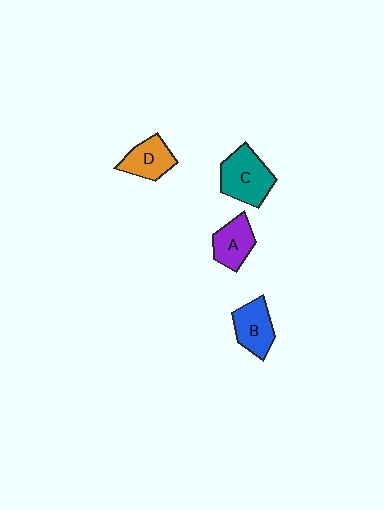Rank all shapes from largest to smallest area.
From largest to smallest: C (teal), B (blue), A (purple), D (orange).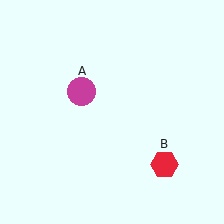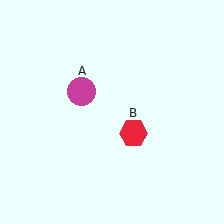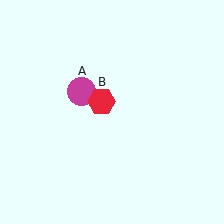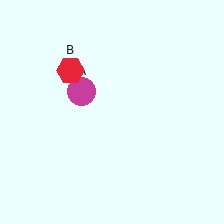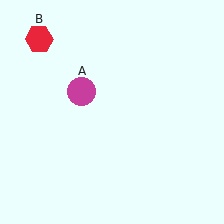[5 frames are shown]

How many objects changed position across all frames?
1 object changed position: red hexagon (object B).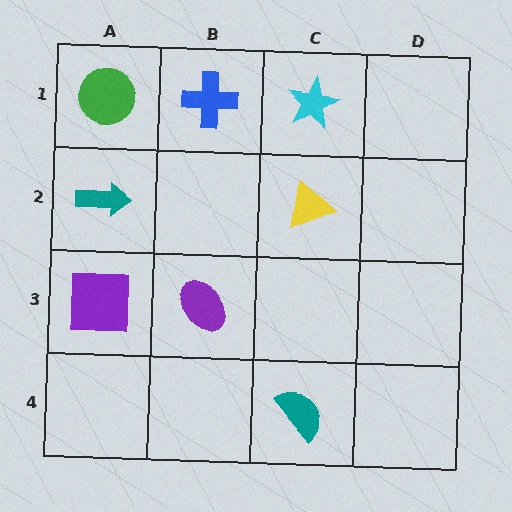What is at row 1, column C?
A cyan star.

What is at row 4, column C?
A teal semicircle.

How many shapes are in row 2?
2 shapes.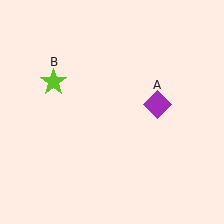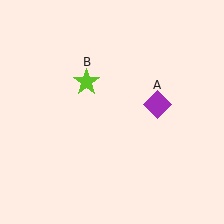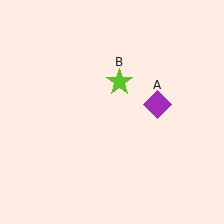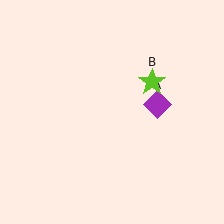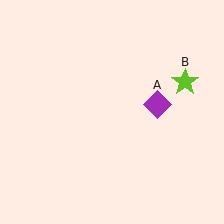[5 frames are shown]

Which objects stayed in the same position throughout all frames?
Purple diamond (object A) remained stationary.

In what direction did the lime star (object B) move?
The lime star (object B) moved right.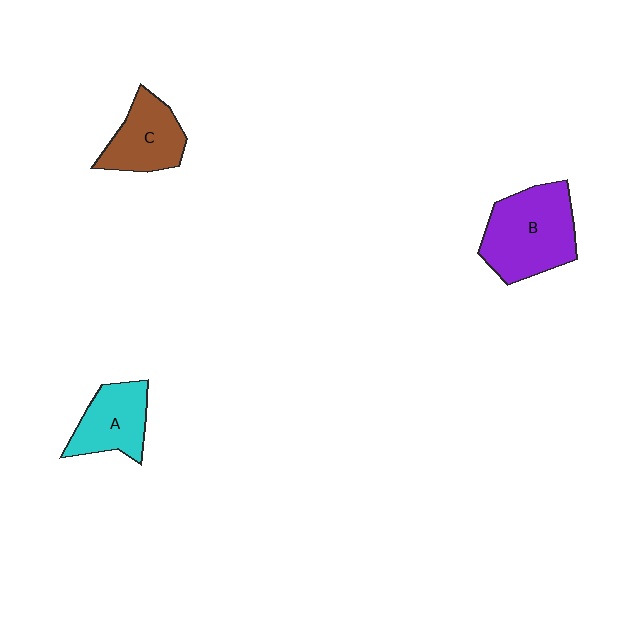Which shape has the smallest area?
Shape A (cyan).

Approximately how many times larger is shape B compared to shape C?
Approximately 1.5 times.